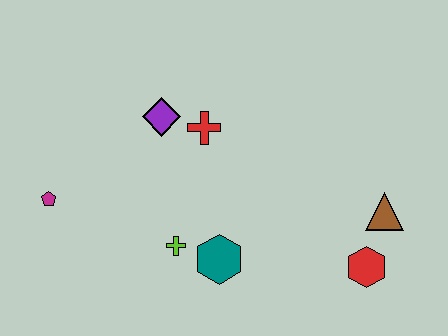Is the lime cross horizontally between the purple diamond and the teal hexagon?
Yes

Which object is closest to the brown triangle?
The red hexagon is closest to the brown triangle.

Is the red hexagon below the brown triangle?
Yes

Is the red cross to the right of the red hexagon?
No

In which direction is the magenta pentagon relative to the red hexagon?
The magenta pentagon is to the left of the red hexagon.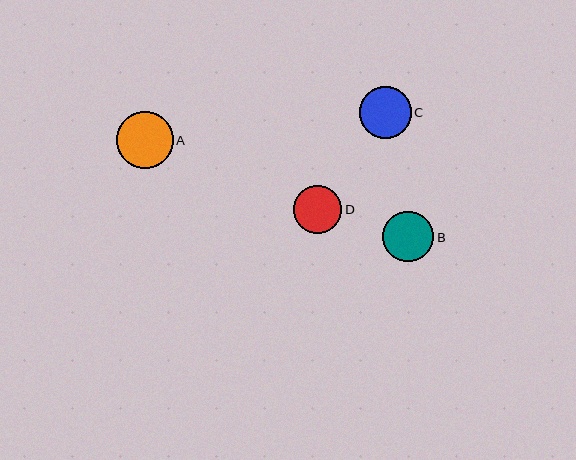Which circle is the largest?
Circle A is the largest with a size of approximately 56 pixels.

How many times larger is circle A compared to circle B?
Circle A is approximately 1.1 times the size of circle B.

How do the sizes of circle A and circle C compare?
Circle A and circle C are approximately the same size.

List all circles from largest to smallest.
From largest to smallest: A, C, B, D.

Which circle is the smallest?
Circle D is the smallest with a size of approximately 48 pixels.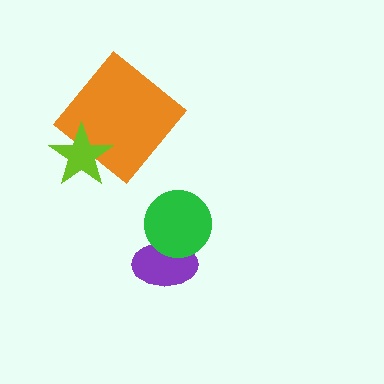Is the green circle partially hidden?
No, no other shape covers it.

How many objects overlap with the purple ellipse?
1 object overlaps with the purple ellipse.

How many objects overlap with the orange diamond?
1 object overlaps with the orange diamond.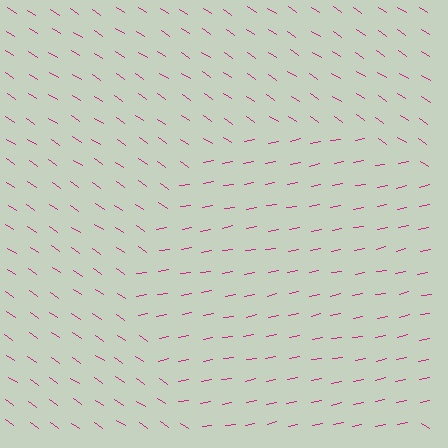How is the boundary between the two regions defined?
The boundary is defined purely by a change in line orientation (approximately 45 degrees difference). All lines are the same color and thickness.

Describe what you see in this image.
The image is filled with small magenta line segments. A circle region in the image has lines oriented differently from the surrounding lines, creating a visible texture boundary.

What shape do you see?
I see a circle.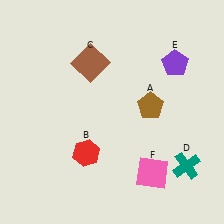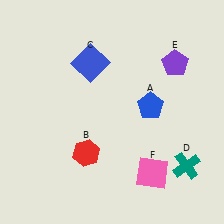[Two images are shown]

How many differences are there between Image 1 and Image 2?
There are 2 differences between the two images.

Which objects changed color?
A changed from brown to blue. C changed from brown to blue.